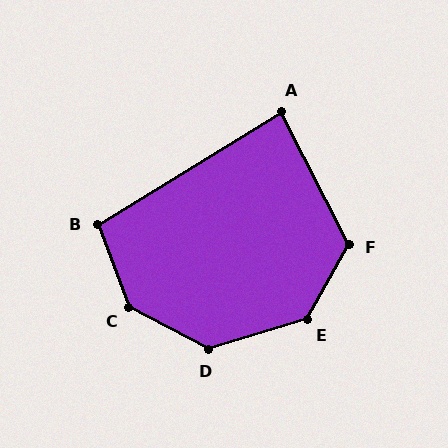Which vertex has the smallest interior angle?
A, at approximately 85 degrees.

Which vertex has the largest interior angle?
C, at approximately 139 degrees.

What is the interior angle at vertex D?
Approximately 135 degrees (obtuse).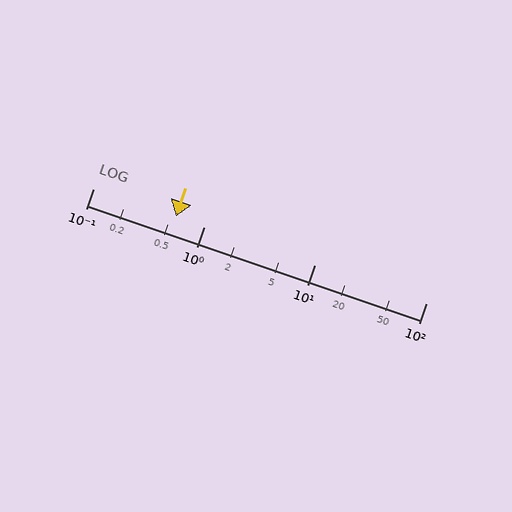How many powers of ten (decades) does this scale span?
The scale spans 3 decades, from 0.1 to 100.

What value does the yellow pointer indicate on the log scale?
The pointer indicates approximately 0.56.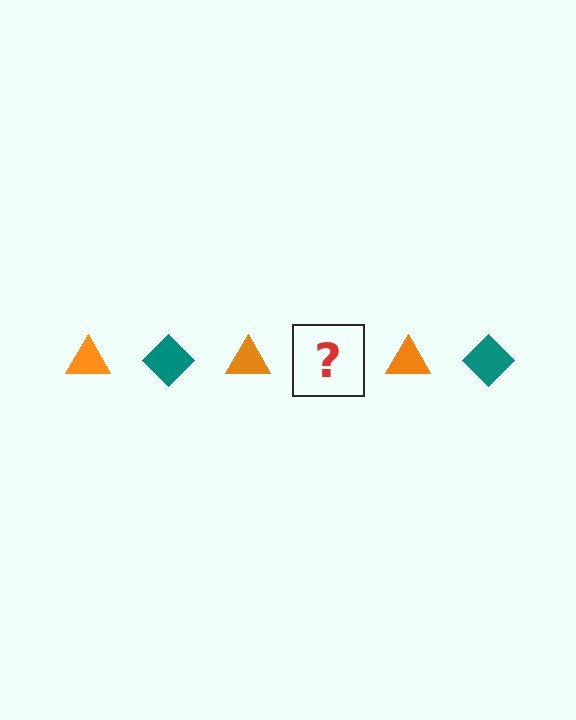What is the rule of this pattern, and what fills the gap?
The rule is that the pattern alternates between orange triangle and teal diamond. The gap should be filled with a teal diamond.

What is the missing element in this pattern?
The missing element is a teal diamond.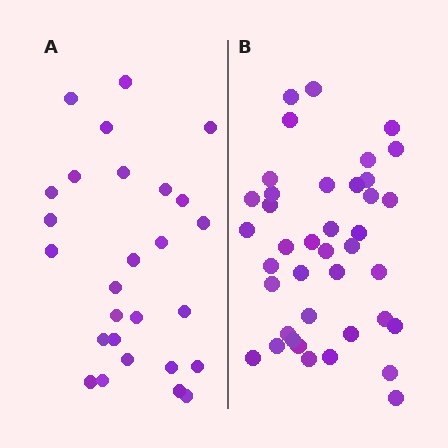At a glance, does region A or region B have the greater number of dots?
Region B (the right region) has more dots.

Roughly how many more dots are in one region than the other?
Region B has approximately 15 more dots than region A.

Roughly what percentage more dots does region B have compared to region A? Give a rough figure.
About 50% more.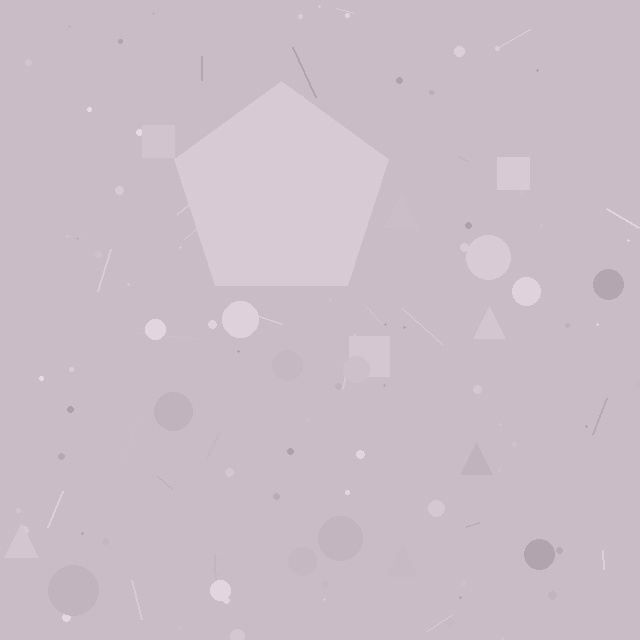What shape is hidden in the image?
A pentagon is hidden in the image.